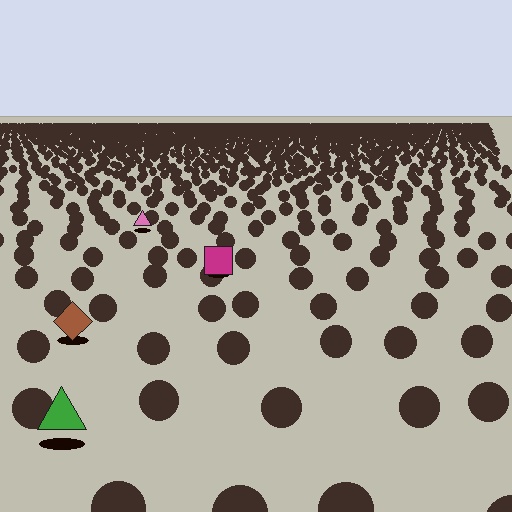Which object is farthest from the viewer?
The pink triangle is farthest from the viewer. It appears smaller and the ground texture around it is denser.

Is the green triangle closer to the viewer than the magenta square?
Yes. The green triangle is closer — you can tell from the texture gradient: the ground texture is coarser near it.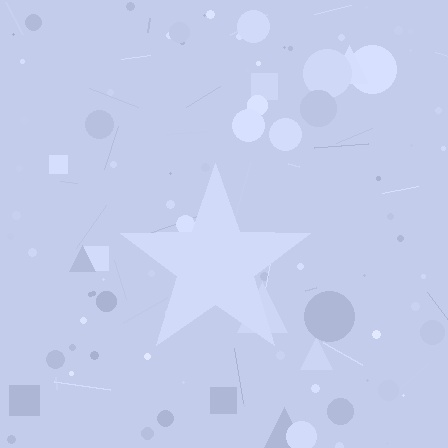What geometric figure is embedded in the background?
A star is embedded in the background.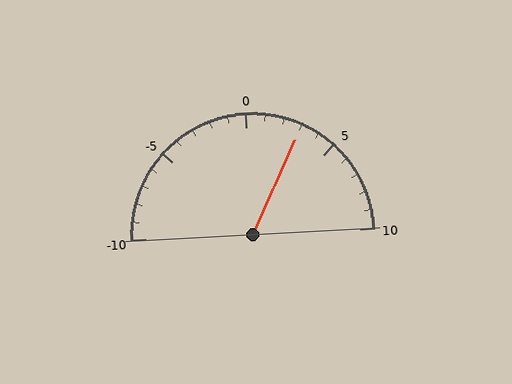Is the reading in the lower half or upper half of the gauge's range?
The reading is in the upper half of the range (-10 to 10).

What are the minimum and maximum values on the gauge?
The gauge ranges from -10 to 10.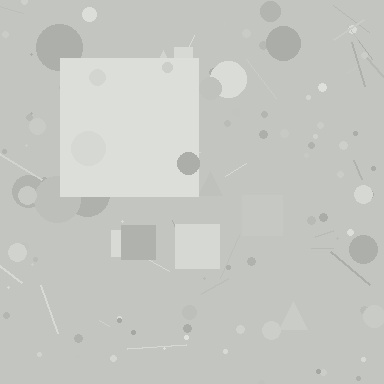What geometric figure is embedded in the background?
A square is embedded in the background.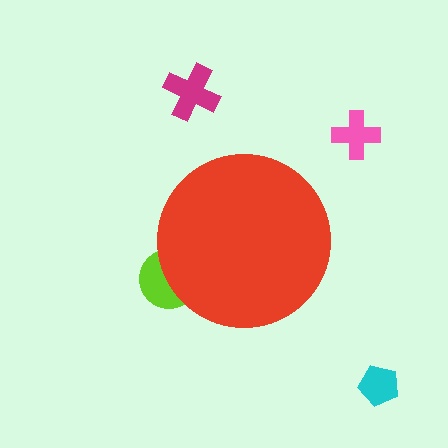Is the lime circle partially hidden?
Yes, the lime circle is partially hidden behind the red circle.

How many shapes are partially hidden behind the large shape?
1 shape is partially hidden.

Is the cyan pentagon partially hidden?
No, the cyan pentagon is fully visible.